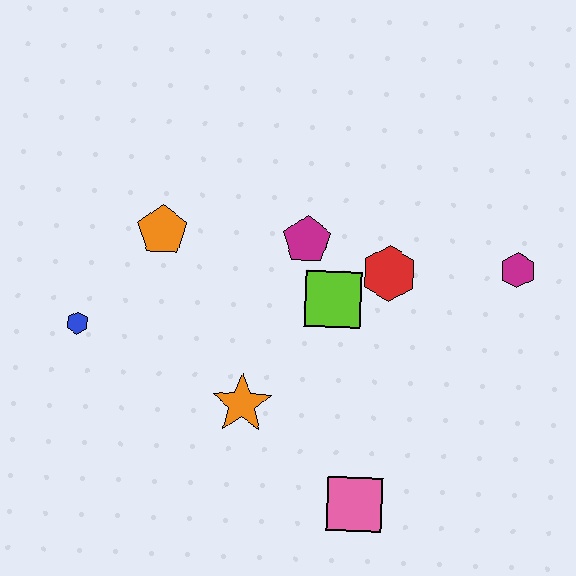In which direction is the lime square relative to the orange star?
The lime square is above the orange star.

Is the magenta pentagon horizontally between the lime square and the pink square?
No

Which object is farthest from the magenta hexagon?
The blue hexagon is farthest from the magenta hexagon.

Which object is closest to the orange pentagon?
The blue hexagon is closest to the orange pentagon.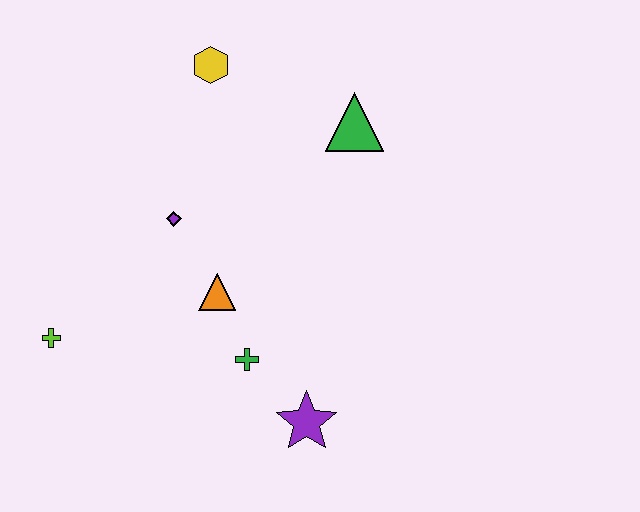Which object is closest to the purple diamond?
The orange triangle is closest to the purple diamond.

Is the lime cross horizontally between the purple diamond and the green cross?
No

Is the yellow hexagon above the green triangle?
Yes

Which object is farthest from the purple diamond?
The purple star is farthest from the purple diamond.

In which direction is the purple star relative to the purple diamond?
The purple star is below the purple diamond.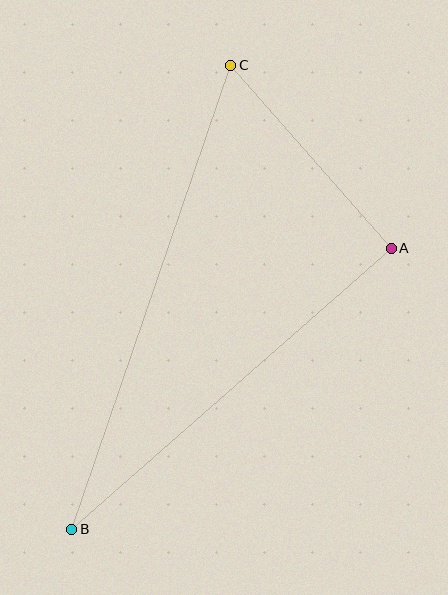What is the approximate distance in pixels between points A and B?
The distance between A and B is approximately 426 pixels.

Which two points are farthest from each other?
Points B and C are farthest from each other.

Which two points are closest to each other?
Points A and C are closest to each other.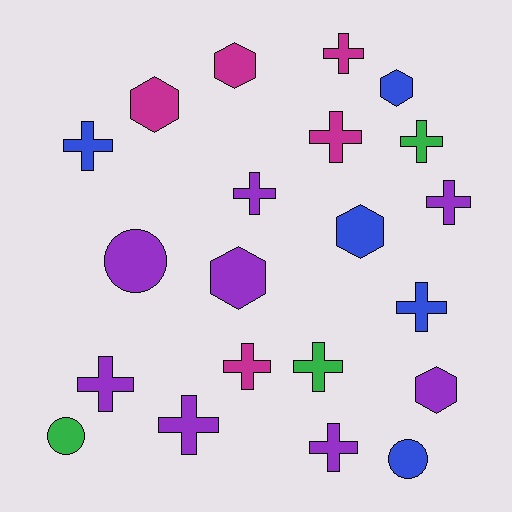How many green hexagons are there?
There are no green hexagons.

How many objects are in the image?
There are 21 objects.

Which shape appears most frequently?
Cross, with 12 objects.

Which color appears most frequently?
Purple, with 8 objects.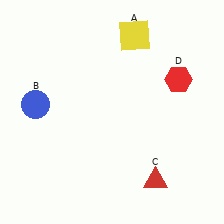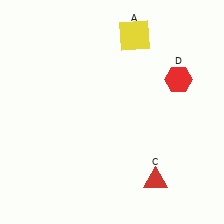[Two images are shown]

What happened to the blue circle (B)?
The blue circle (B) was removed in Image 2. It was in the top-left area of Image 1.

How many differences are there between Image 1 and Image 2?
There is 1 difference between the two images.